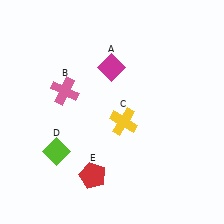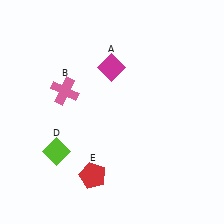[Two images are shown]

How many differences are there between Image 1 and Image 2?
There is 1 difference between the two images.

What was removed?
The yellow cross (C) was removed in Image 2.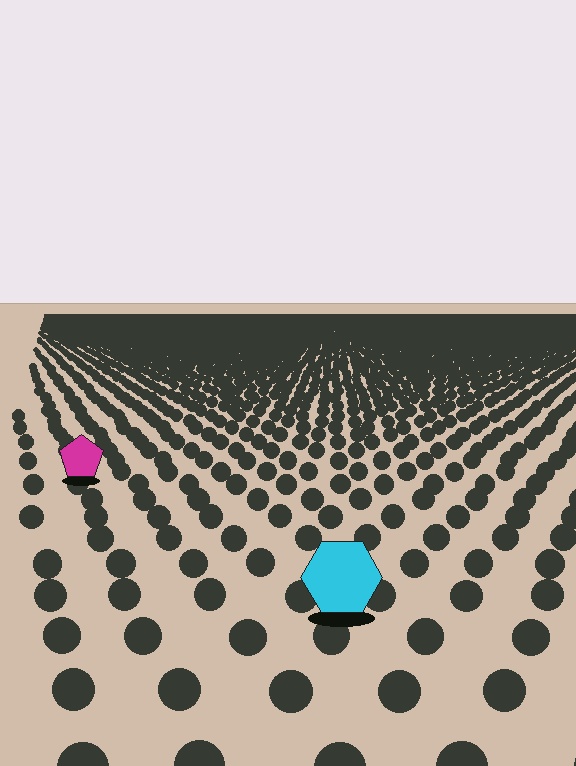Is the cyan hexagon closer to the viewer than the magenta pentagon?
Yes. The cyan hexagon is closer — you can tell from the texture gradient: the ground texture is coarser near it.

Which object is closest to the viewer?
The cyan hexagon is closest. The texture marks near it are larger and more spread out.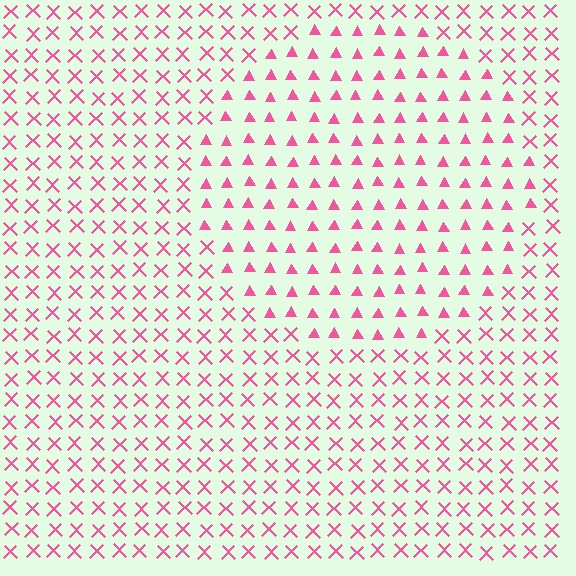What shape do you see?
I see a circle.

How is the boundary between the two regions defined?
The boundary is defined by a change in element shape: triangles inside vs. X marks outside. All elements share the same color and spacing.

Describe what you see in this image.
The image is filled with small pink elements arranged in a uniform grid. A circle-shaped region contains triangles, while the surrounding area contains X marks. The boundary is defined purely by the change in element shape.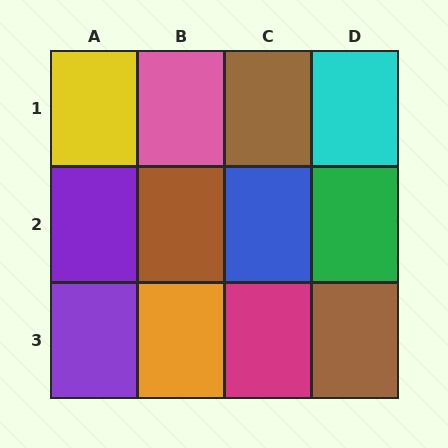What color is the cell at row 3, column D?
Brown.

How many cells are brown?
3 cells are brown.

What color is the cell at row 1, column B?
Pink.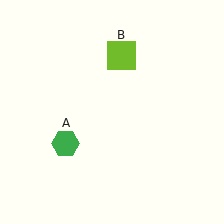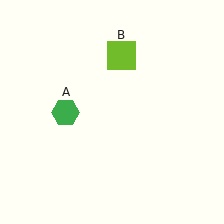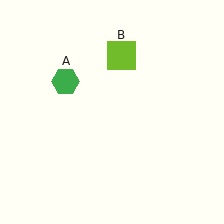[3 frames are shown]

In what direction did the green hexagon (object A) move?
The green hexagon (object A) moved up.